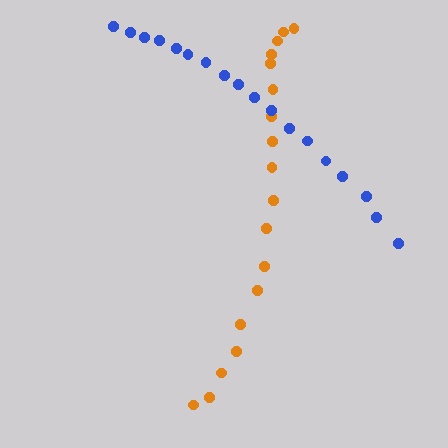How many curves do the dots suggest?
There are 2 distinct paths.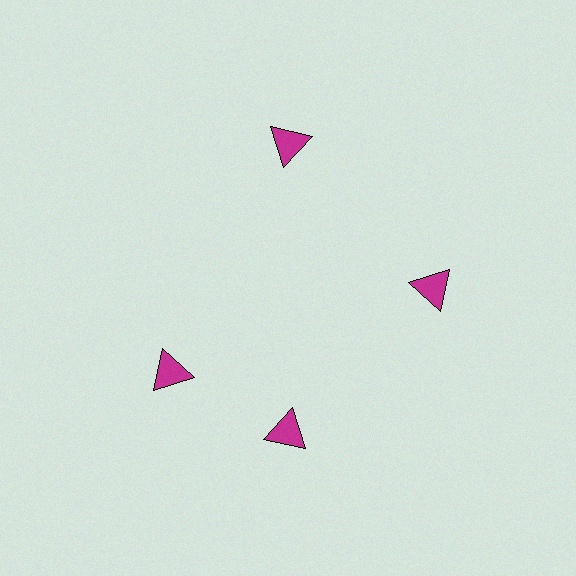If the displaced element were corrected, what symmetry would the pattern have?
It would have 4-fold rotational symmetry — the pattern would map onto itself every 90 degrees.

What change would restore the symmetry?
The symmetry would be restored by rotating it back into even spacing with its neighbors so that all 4 triangles sit at equal angles and equal distance from the center.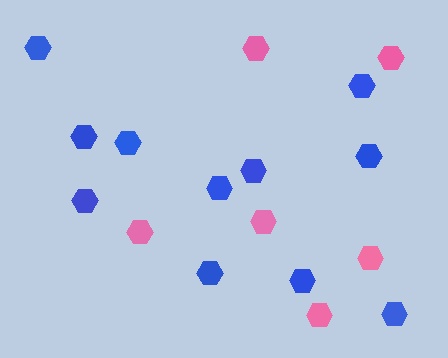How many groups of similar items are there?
There are 2 groups: one group of blue hexagons (11) and one group of pink hexagons (6).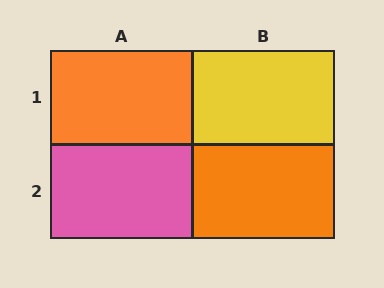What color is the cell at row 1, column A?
Orange.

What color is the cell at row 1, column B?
Yellow.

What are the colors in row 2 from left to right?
Pink, orange.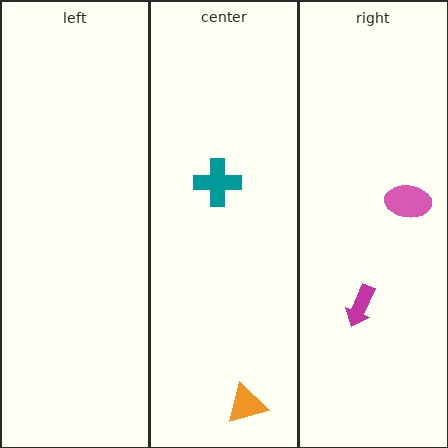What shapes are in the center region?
The orange triangle, the teal cross.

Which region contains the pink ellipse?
The right region.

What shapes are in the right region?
The magenta arrow, the pink ellipse.